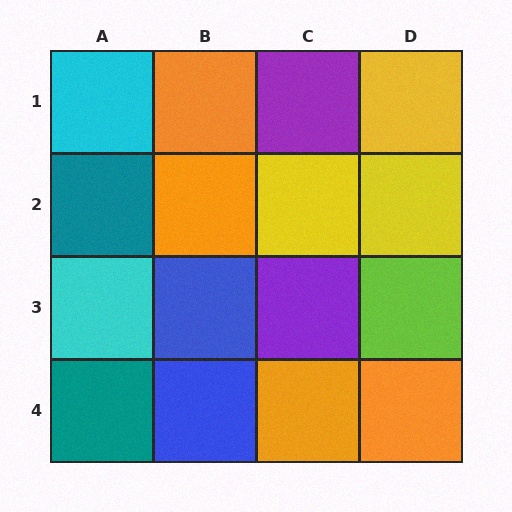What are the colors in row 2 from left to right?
Teal, orange, yellow, yellow.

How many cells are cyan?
2 cells are cyan.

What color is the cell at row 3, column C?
Purple.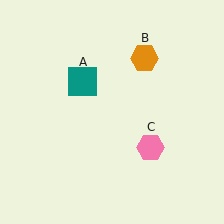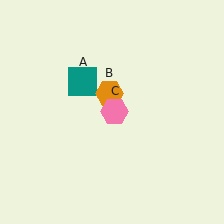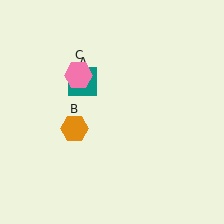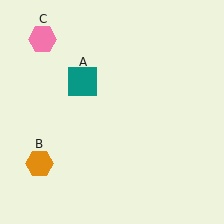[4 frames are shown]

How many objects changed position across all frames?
2 objects changed position: orange hexagon (object B), pink hexagon (object C).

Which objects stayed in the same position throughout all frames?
Teal square (object A) remained stationary.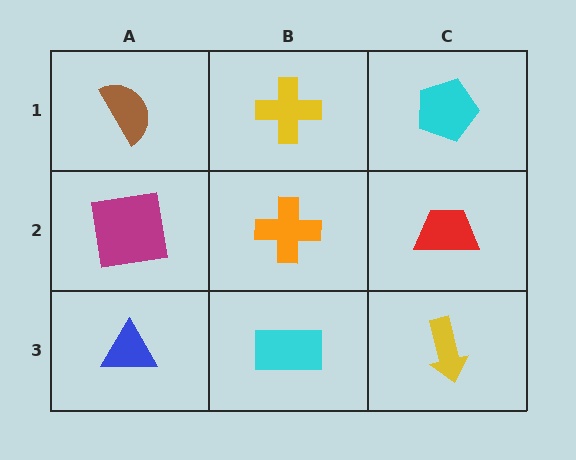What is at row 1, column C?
A cyan pentagon.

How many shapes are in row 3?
3 shapes.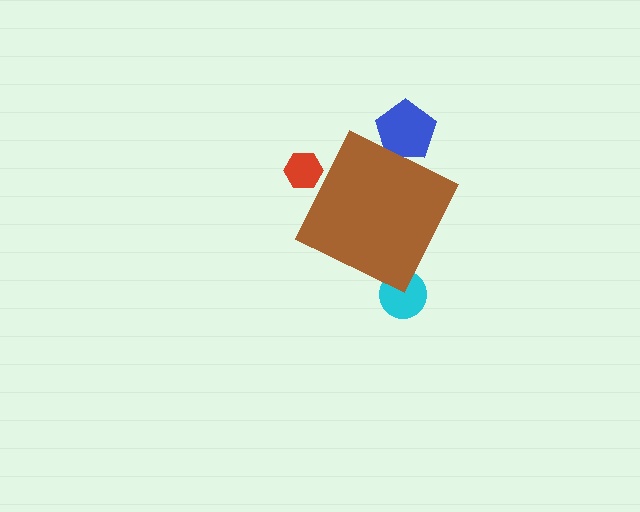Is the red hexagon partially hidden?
Yes, the red hexagon is partially hidden behind the brown diamond.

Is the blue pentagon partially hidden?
Yes, the blue pentagon is partially hidden behind the brown diamond.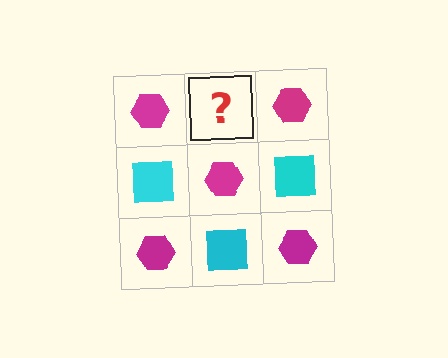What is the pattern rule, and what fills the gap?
The rule is that it alternates magenta hexagon and cyan square in a checkerboard pattern. The gap should be filled with a cyan square.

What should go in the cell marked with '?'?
The missing cell should contain a cyan square.